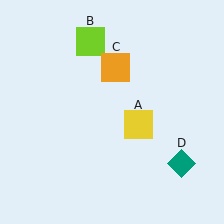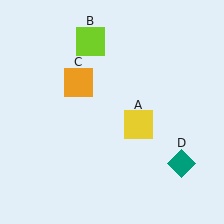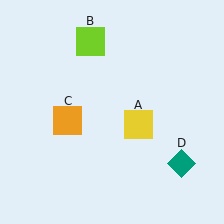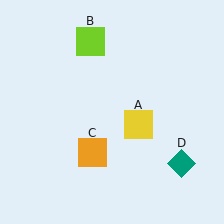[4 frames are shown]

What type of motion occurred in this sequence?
The orange square (object C) rotated counterclockwise around the center of the scene.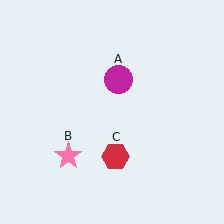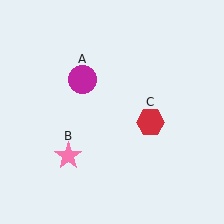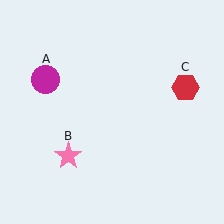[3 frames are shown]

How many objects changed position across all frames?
2 objects changed position: magenta circle (object A), red hexagon (object C).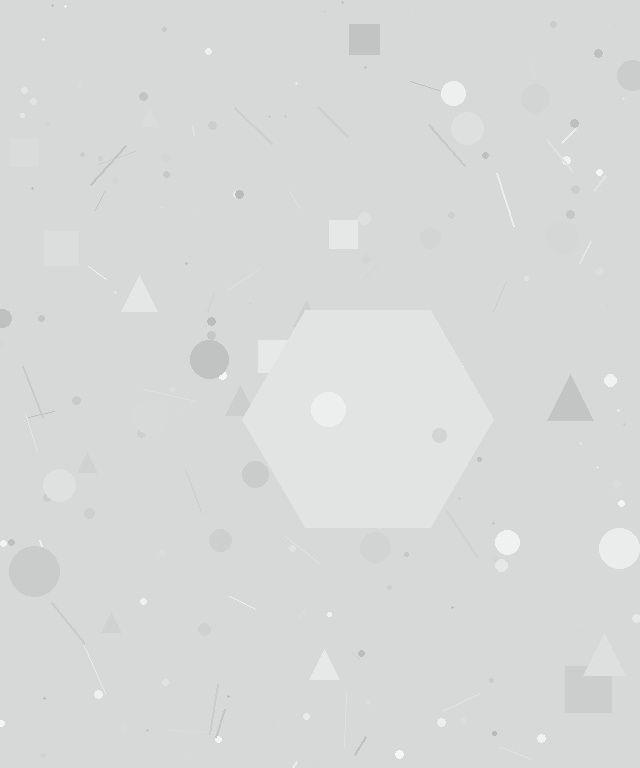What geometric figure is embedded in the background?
A hexagon is embedded in the background.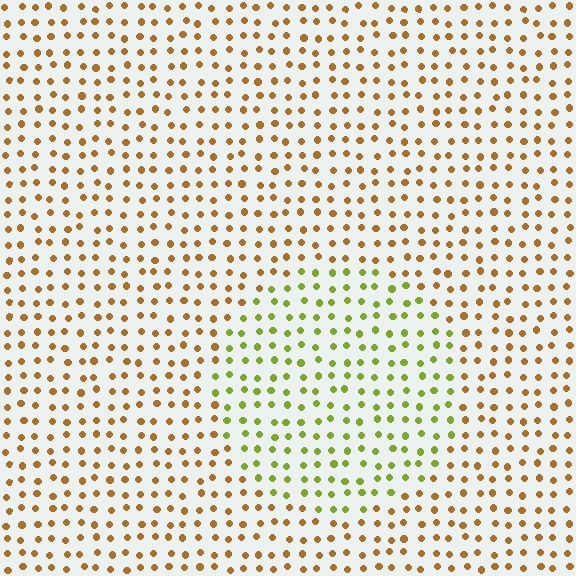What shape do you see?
I see a circle.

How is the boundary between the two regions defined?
The boundary is defined purely by a slight shift in hue (about 47 degrees). Spacing, size, and orientation are identical on both sides.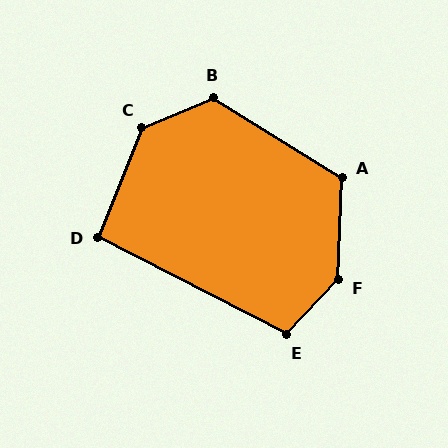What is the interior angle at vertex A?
Approximately 120 degrees (obtuse).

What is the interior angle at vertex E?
Approximately 106 degrees (obtuse).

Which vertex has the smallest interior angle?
D, at approximately 95 degrees.